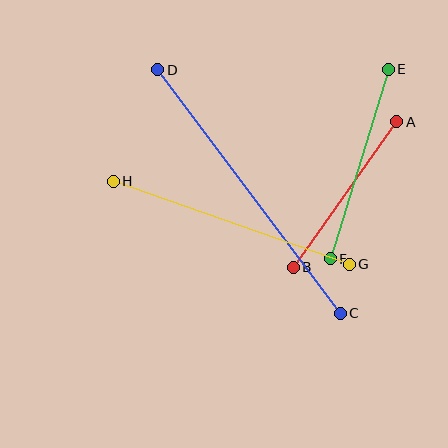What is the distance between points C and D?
The distance is approximately 305 pixels.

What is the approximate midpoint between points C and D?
The midpoint is at approximately (249, 191) pixels.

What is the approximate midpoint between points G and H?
The midpoint is at approximately (231, 223) pixels.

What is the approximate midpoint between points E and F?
The midpoint is at approximately (359, 164) pixels.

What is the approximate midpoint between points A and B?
The midpoint is at approximately (345, 195) pixels.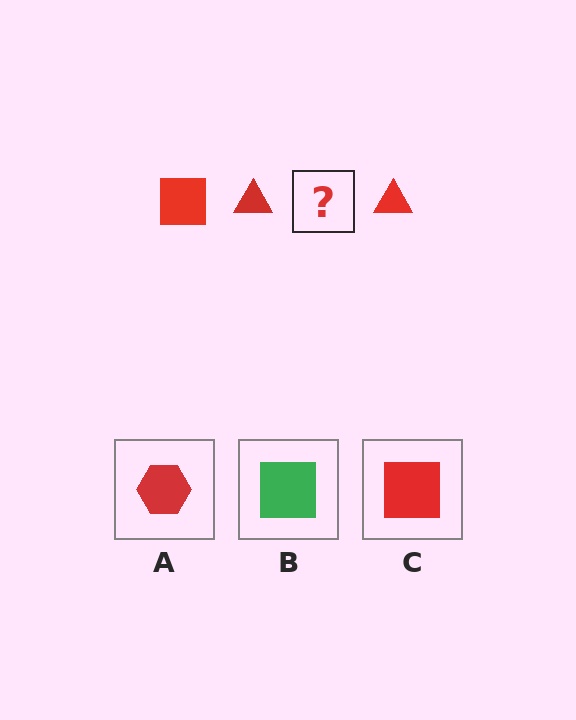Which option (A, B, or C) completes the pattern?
C.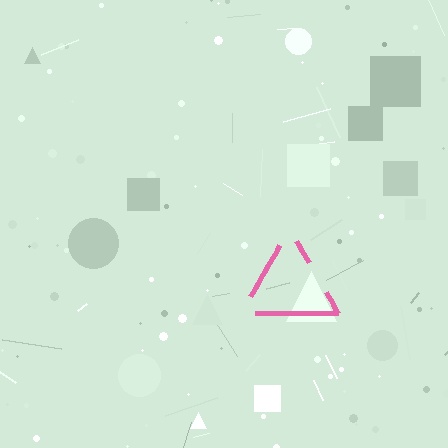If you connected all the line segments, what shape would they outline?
They would outline a triangle.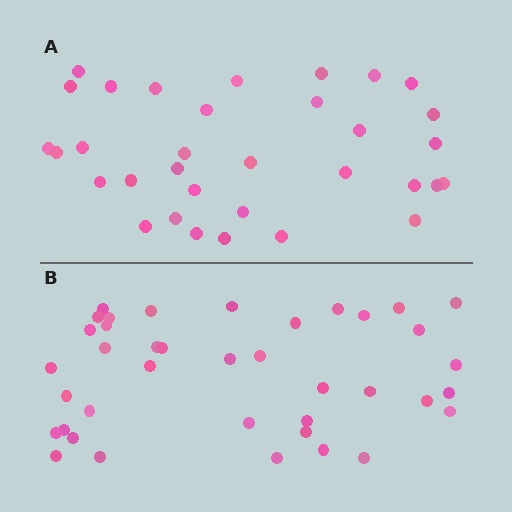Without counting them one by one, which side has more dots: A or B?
Region B (the bottom region) has more dots.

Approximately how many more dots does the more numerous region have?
Region B has about 6 more dots than region A.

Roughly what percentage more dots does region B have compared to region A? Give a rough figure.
About 20% more.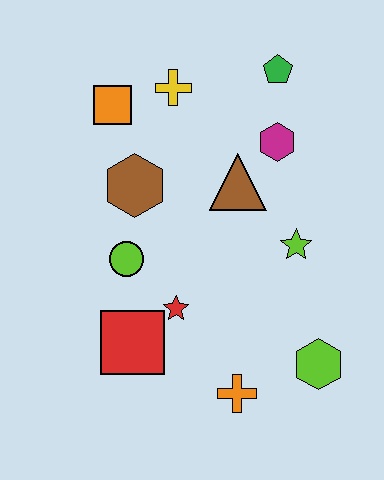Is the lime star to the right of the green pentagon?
Yes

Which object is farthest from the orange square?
The lime hexagon is farthest from the orange square.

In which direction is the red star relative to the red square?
The red star is to the right of the red square.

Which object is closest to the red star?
The red square is closest to the red star.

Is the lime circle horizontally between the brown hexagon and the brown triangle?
No